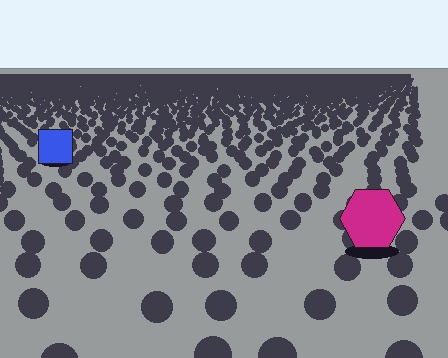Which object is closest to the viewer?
The magenta hexagon is closest. The texture marks near it are larger and more spread out.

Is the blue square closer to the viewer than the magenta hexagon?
No. The magenta hexagon is closer — you can tell from the texture gradient: the ground texture is coarser near it.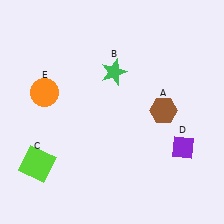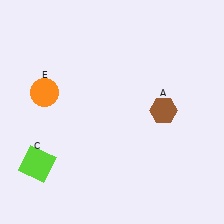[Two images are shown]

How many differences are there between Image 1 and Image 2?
There are 2 differences between the two images.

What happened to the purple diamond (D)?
The purple diamond (D) was removed in Image 2. It was in the bottom-right area of Image 1.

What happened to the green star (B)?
The green star (B) was removed in Image 2. It was in the top-right area of Image 1.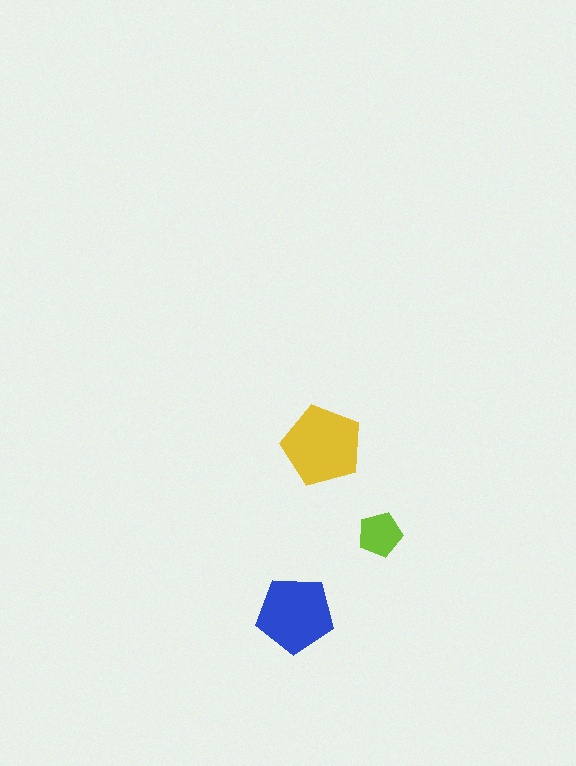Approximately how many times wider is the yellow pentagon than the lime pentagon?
About 2 times wider.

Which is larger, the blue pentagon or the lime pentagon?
The blue one.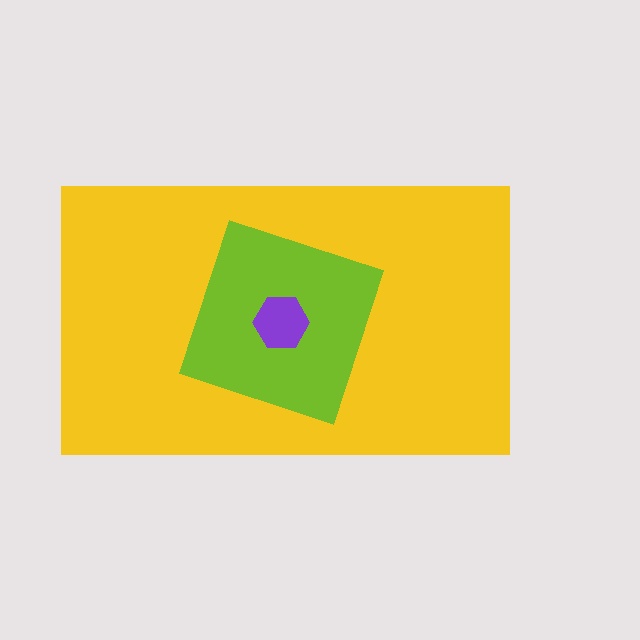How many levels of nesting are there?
3.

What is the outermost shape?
The yellow rectangle.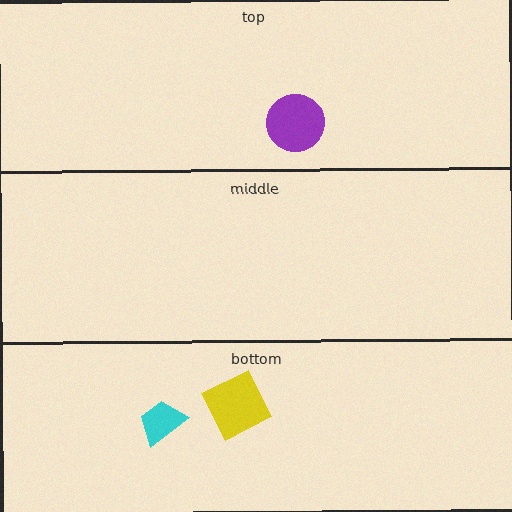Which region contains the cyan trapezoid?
The bottom region.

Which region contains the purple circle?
The top region.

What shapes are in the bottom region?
The yellow square, the cyan trapezoid.